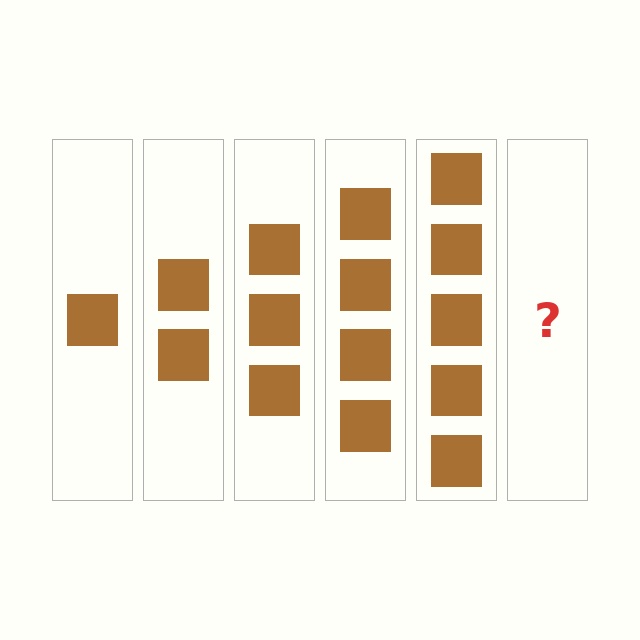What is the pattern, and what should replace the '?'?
The pattern is that each step adds one more square. The '?' should be 6 squares.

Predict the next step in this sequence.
The next step is 6 squares.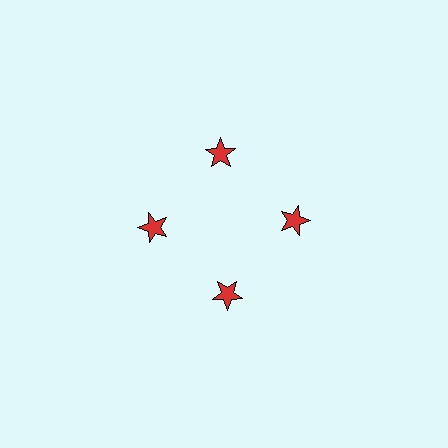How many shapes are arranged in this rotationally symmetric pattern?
There are 4 shapes, arranged in 4 groups of 1.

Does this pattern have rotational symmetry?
Yes, this pattern has 4-fold rotational symmetry. It looks the same after rotating 90 degrees around the center.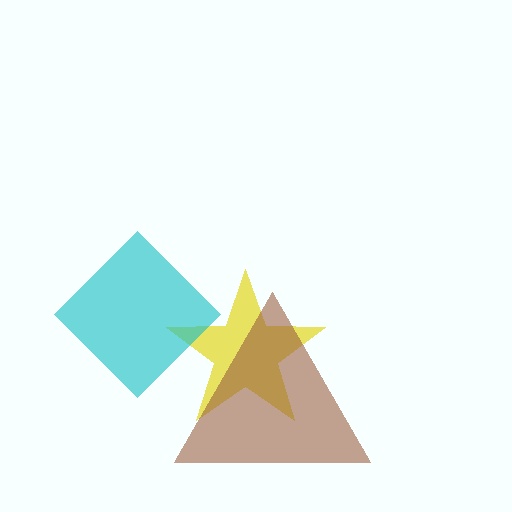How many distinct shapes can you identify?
There are 3 distinct shapes: a yellow star, a brown triangle, a cyan diamond.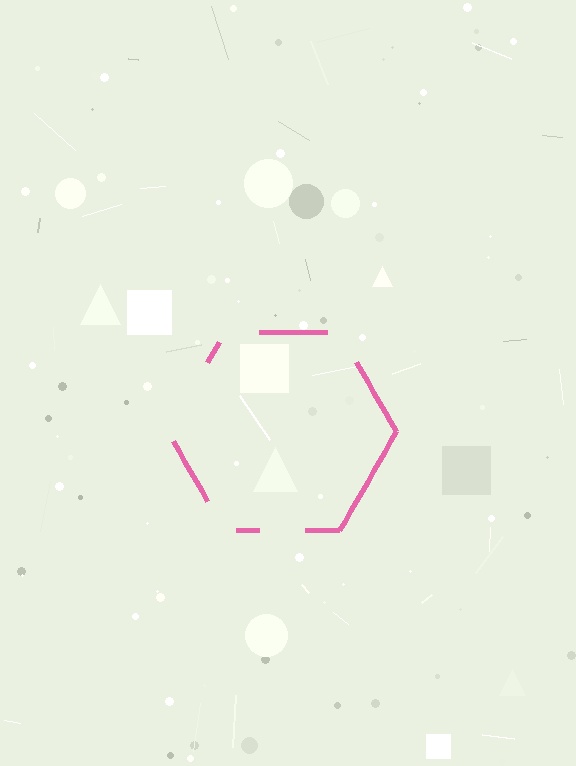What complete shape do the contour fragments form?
The contour fragments form a hexagon.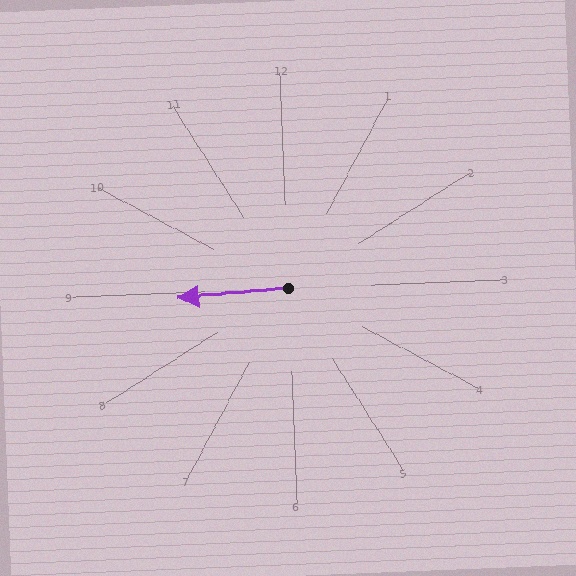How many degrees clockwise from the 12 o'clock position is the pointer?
Approximately 267 degrees.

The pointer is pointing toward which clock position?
Roughly 9 o'clock.